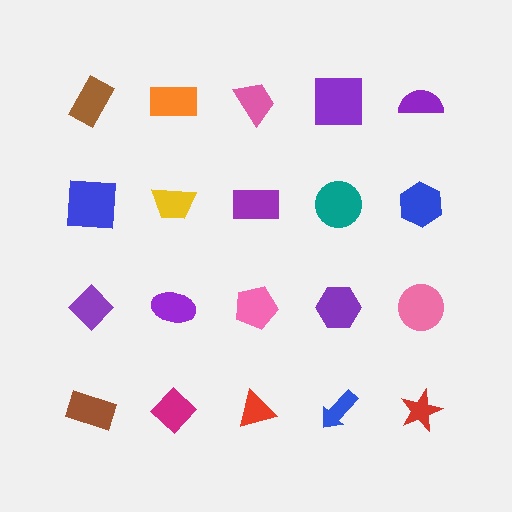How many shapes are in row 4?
5 shapes.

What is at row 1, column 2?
An orange rectangle.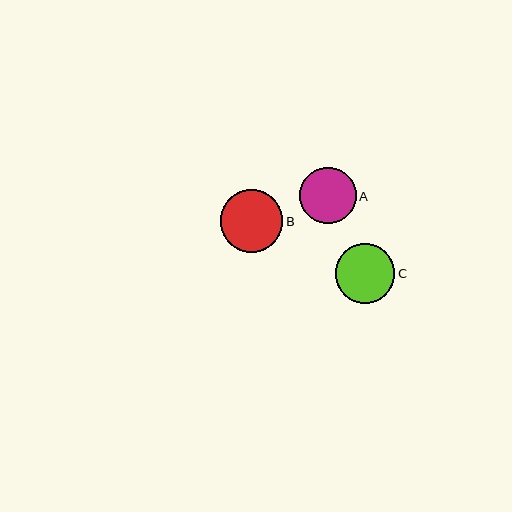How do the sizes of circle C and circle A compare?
Circle C and circle A are approximately the same size.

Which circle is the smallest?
Circle A is the smallest with a size of approximately 56 pixels.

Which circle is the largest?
Circle B is the largest with a size of approximately 62 pixels.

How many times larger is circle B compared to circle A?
Circle B is approximately 1.1 times the size of circle A.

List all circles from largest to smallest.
From largest to smallest: B, C, A.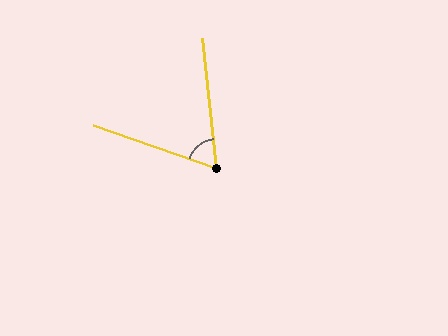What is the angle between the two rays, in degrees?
Approximately 65 degrees.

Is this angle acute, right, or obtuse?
It is acute.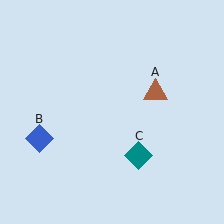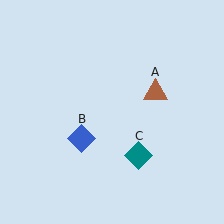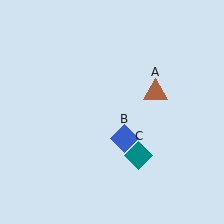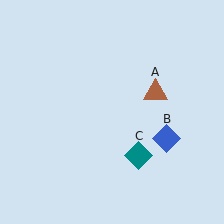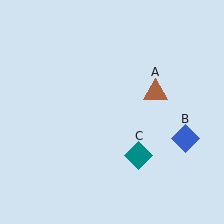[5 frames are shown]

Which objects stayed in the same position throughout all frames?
Brown triangle (object A) and teal diamond (object C) remained stationary.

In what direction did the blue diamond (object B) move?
The blue diamond (object B) moved right.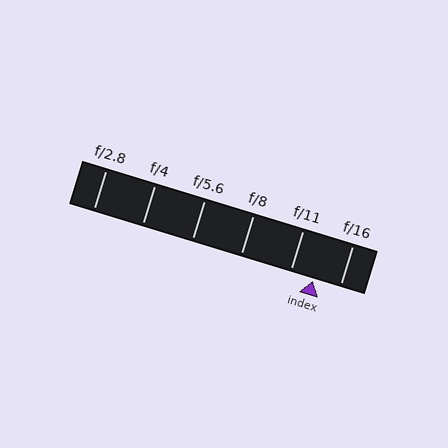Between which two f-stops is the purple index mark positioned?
The index mark is between f/11 and f/16.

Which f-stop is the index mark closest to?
The index mark is closest to f/11.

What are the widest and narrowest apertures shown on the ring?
The widest aperture shown is f/2.8 and the narrowest is f/16.